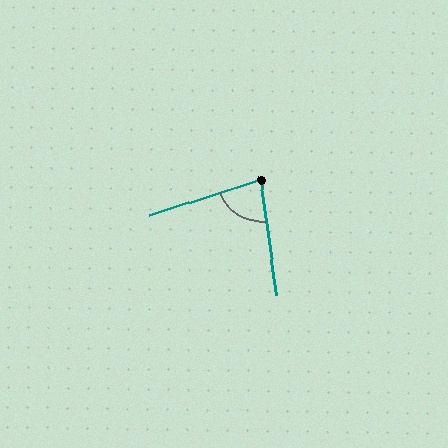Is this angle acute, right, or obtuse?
It is acute.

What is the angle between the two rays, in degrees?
Approximately 80 degrees.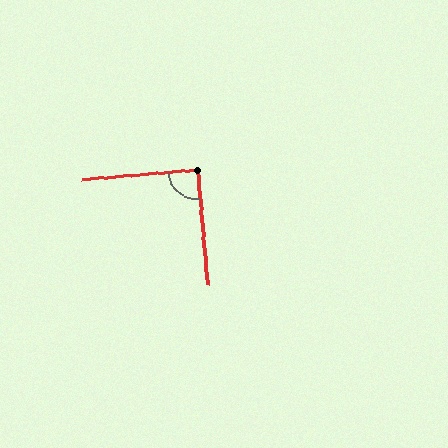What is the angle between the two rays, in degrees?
Approximately 90 degrees.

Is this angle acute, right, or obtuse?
It is approximately a right angle.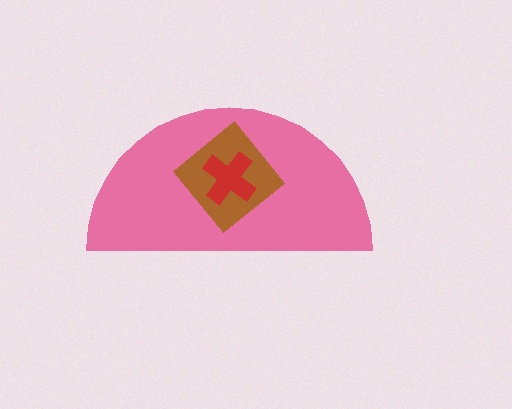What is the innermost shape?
The red cross.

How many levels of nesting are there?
3.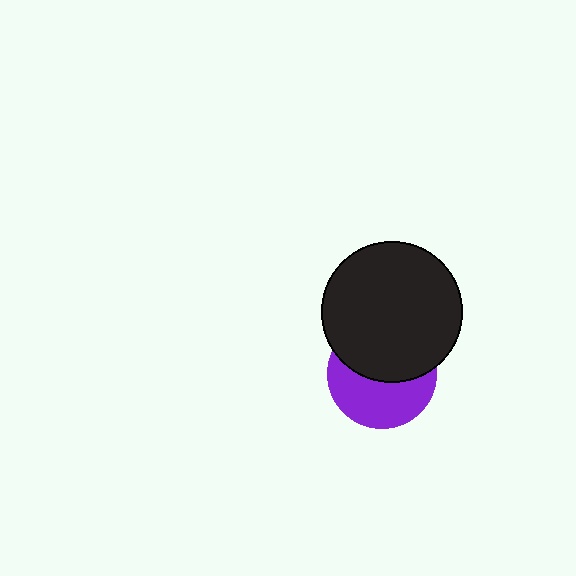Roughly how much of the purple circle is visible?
About half of it is visible (roughly 49%).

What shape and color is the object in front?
The object in front is a black circle.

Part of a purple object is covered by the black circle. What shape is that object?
It is a circle.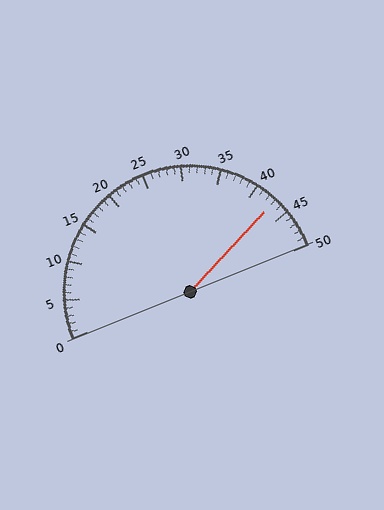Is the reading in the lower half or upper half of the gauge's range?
The reading is in the upper half of the range (0 to 50).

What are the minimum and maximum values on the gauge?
The gauge ranges from 0 to 50.